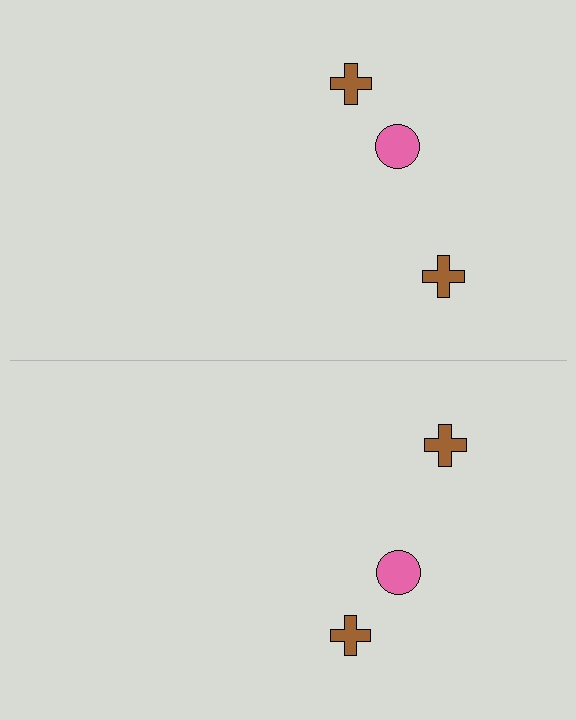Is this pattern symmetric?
Yes, this pattern has bilateral (reflection) symmetry.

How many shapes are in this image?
There are 6 shapes in this image.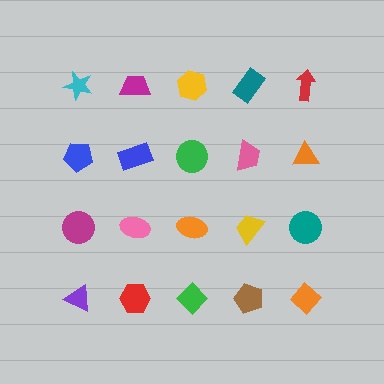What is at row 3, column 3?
An orange ellipse.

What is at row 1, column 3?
A yellow hexagon.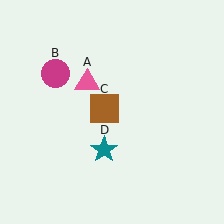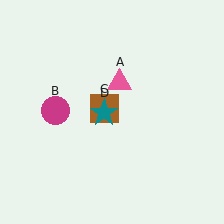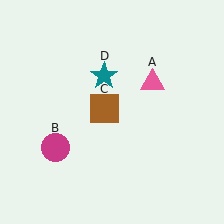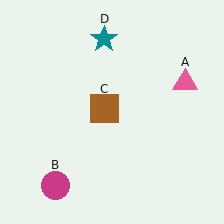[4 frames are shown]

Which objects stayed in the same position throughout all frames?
Brown square (object C) remained stationary.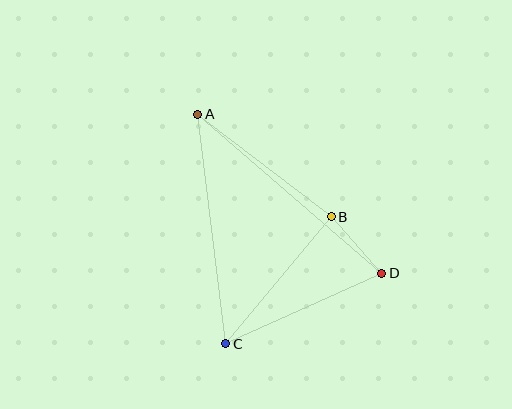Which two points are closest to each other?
Points B and D are closest to each other.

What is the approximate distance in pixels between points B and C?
The distance between B and C is approximately 165 pixels.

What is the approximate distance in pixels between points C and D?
The distance between C and D is approximately 171 pixels.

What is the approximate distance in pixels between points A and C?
The distance between A and C is approximately 231 pixels.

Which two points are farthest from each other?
Points A and D are farthest from each other.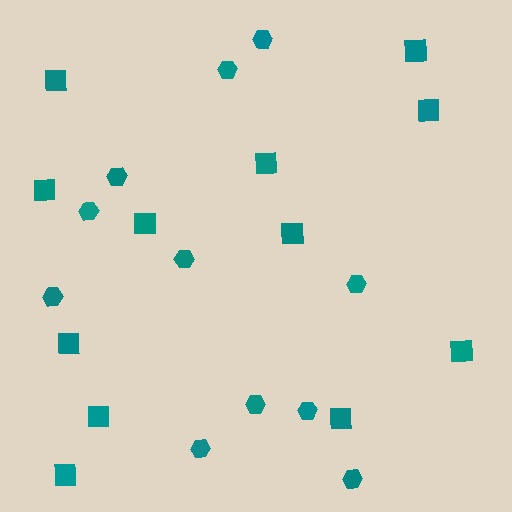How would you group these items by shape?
There are 2 groups: one group of squares (12) and one group of hexagons (11).